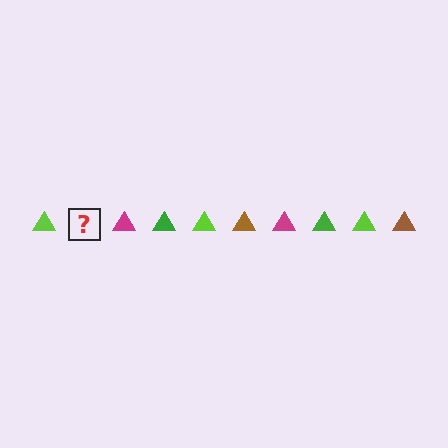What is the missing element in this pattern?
The missing element is a brown triangle.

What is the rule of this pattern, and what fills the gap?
The rule is that the pattern cycles through lime, brown, magenta, green triangles. The gap should be filled with a brown triangle.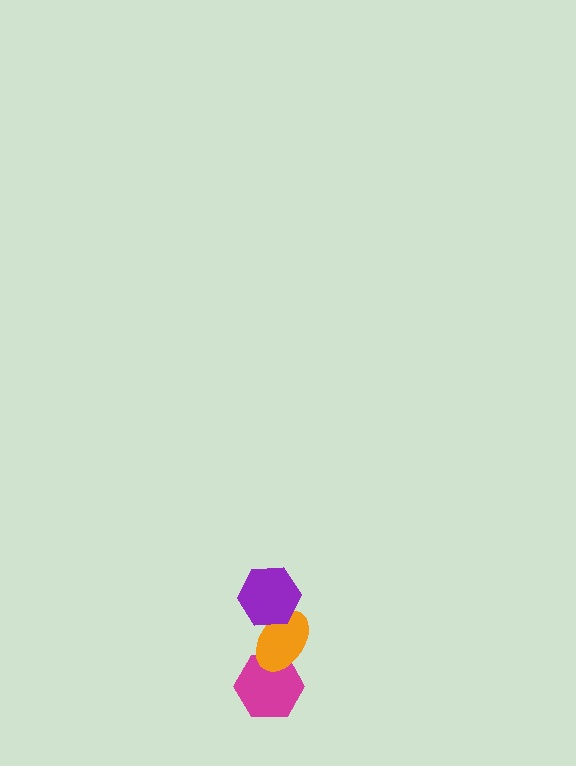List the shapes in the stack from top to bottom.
From top to bottom: the purple hexagon, the orange ellipse, the magenta hexagon.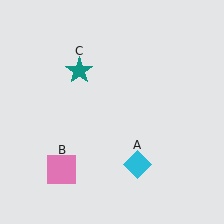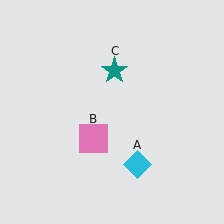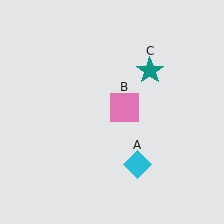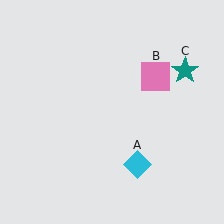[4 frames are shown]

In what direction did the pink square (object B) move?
The pink square (object B) moved up and to the right.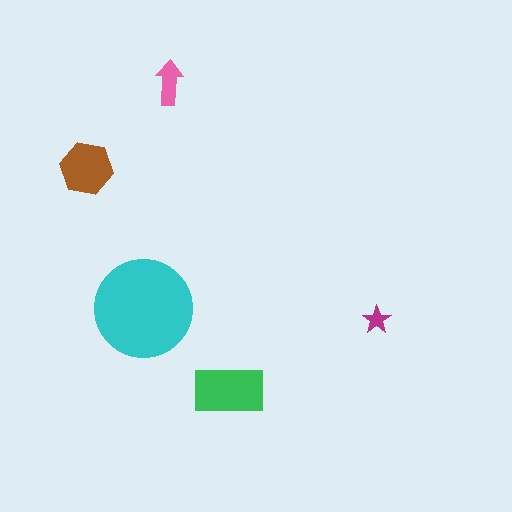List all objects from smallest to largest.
The magenta star, the pink arrow, the brown hexagon, the green rectangle, the cyan circle.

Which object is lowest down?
The green rectangle is bottommost.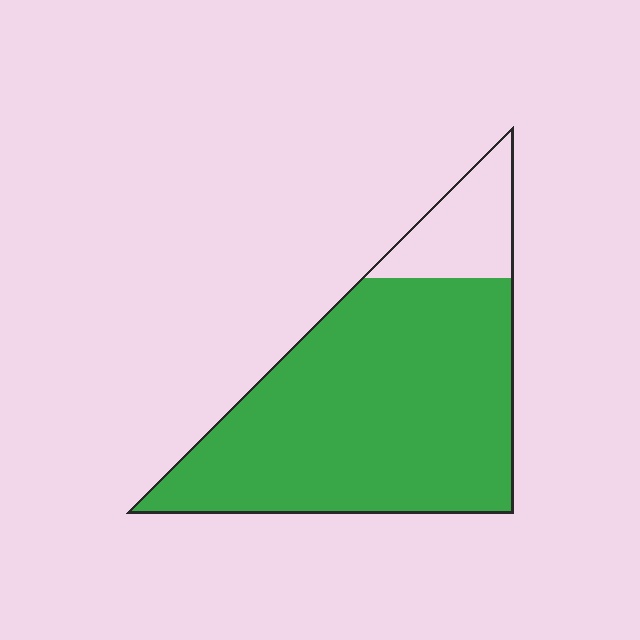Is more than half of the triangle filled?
Yes.